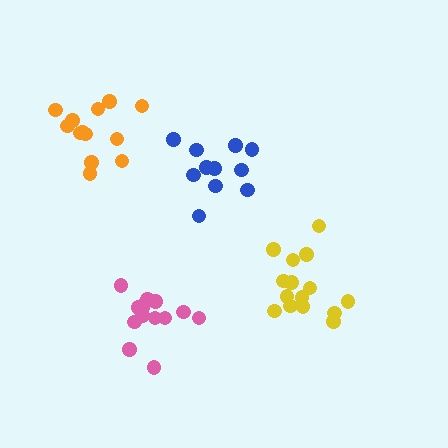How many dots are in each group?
Group 1: 14 dots, Group 2: 15 dots, Group 3: 11 dots, Group 4: 13 dots (53 total).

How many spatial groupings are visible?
There are 4 spatial groupings.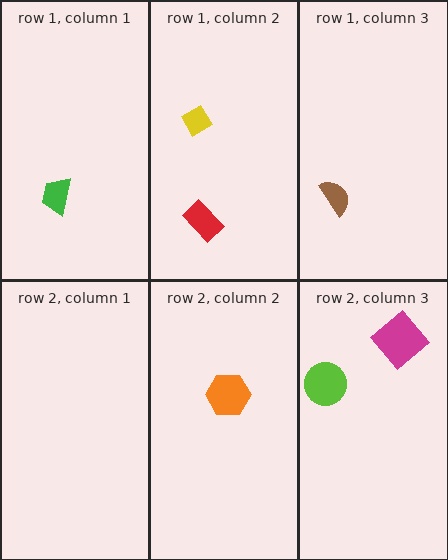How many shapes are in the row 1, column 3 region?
1.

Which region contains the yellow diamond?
The row 1, column 2 region.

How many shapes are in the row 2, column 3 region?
2.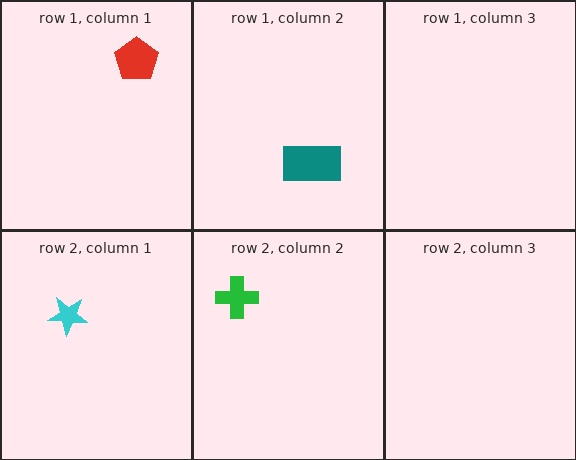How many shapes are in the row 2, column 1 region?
1.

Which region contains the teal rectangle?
The row 1, column 2 region.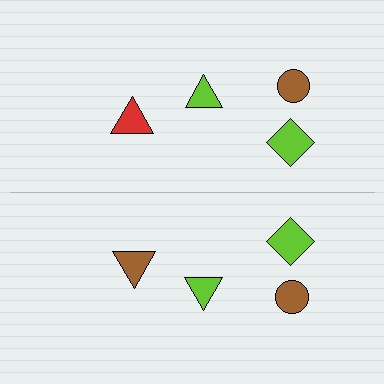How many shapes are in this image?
There are 8 shapes in this image.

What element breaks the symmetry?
The brown triangle on the bottom side breaks the symmetry — its mirror counterpart is red.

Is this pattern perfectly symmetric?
No, the pattern is not perfectly symmetric. The brown triangle on the bottom side breaks the symmetry — its mirror counterpart is red.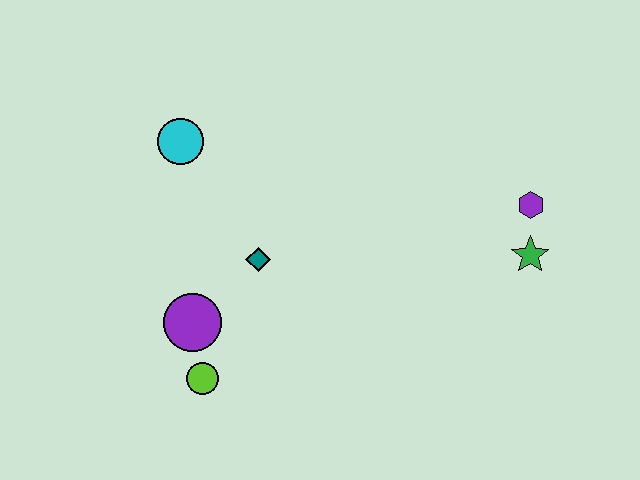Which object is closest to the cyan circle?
The teal diamond is closest to the cyan circle.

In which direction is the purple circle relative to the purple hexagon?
The purple circle is to the left of the purple hexagon.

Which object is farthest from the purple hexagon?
The lime circle is farthest from the purple hexagon.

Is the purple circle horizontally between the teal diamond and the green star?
No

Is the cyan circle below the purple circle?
No